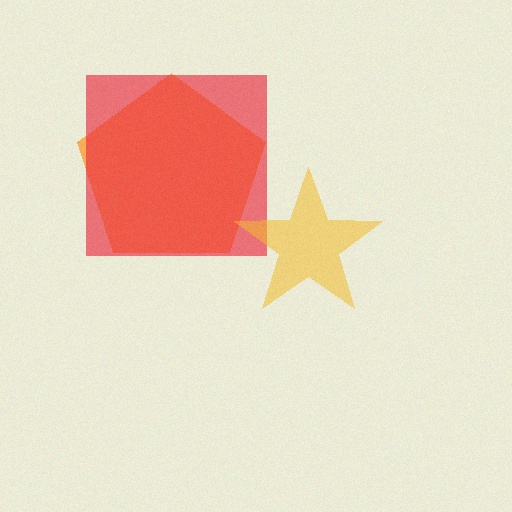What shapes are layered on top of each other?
The layered shapes are: an orange pentagon, a red square, a yellow star.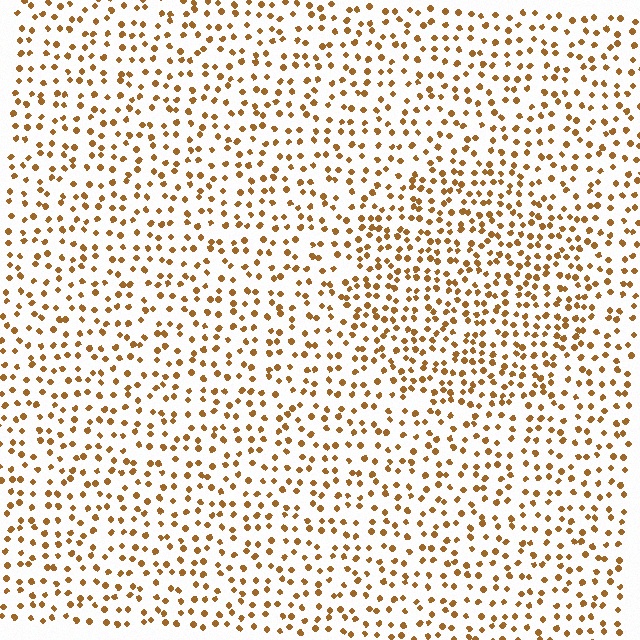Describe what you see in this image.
The image contains small brown elements arranged at two different densities. A circle-shaped region is visible where the elements are more densely packed than the surrounding area.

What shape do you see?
I see a circle.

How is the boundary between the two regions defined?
The boundary is defined by a change in element density (approximately 1.6x ratio). All elements are the same color, size, and shape.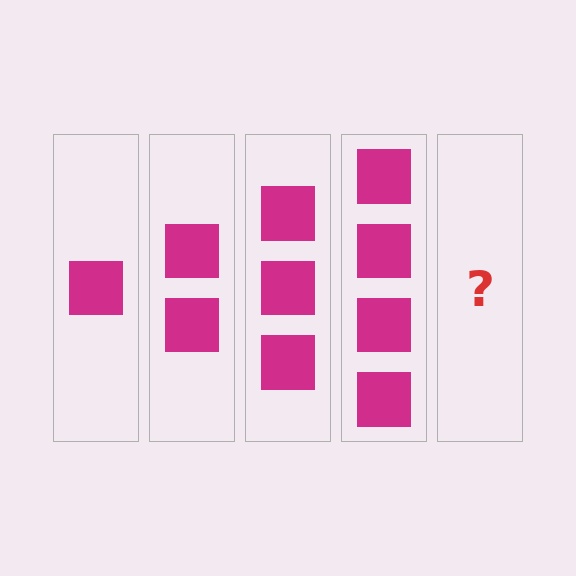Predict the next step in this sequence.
The next step is 5 squares.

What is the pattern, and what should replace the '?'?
The pattern is that each step adds one more square. The '?' should be 5 squares.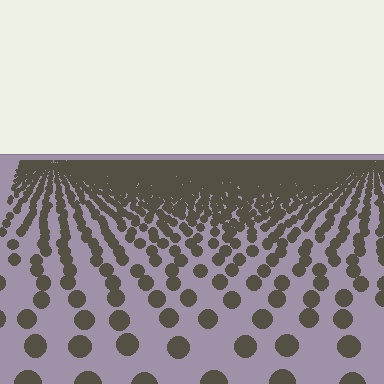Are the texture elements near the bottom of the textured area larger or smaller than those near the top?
Larger. Near the bottom, elements are closer to the viewer and appear at a bigger on-screen size.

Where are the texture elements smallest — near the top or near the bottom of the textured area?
Near the top.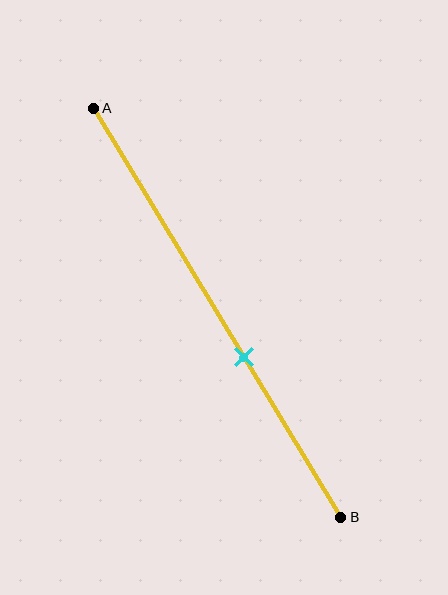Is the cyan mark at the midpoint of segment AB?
No, the mark is at about 60% from A, not at the 50% midpoint.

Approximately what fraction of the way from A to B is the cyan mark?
The cyan mark is approximately 60% of the way from A to B.